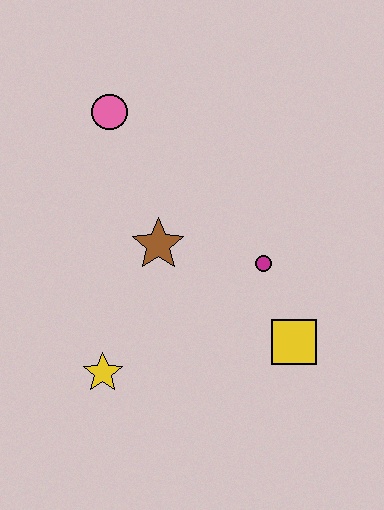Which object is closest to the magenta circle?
The yellow square is closest to the magenta circle.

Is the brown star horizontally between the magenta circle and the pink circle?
Yes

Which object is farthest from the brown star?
The yellow square is farthest from the brown star.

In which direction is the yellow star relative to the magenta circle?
The yellow star is to the left of the magenta circle.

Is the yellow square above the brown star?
No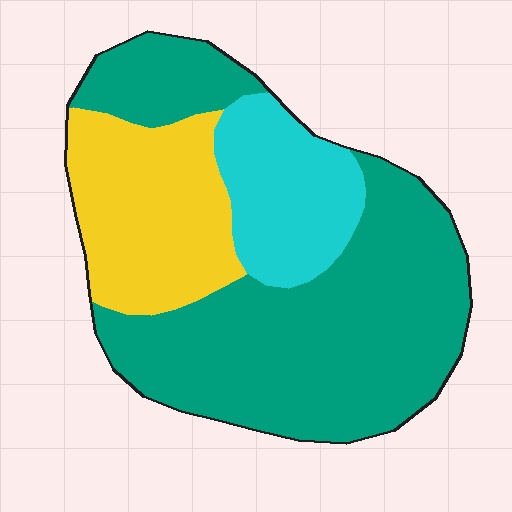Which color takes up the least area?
Cyan, at roughly 15%.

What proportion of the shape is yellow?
Yellow covers 24% of the shape.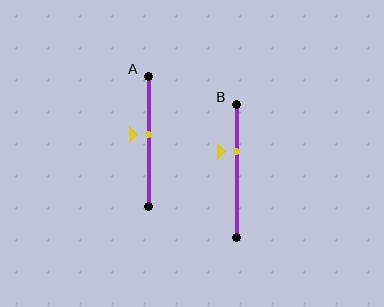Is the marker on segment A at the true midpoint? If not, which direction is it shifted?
No, the marker on segment A is shifted upward by about 5% of the segment length.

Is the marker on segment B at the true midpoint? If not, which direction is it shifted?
No, the marker on segment B is shifted upward by about 15% of the segment length.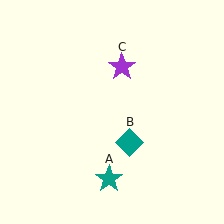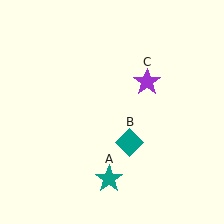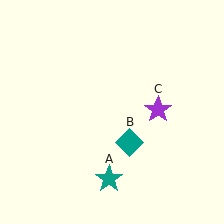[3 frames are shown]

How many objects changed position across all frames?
1 object changed position: purple star (object C).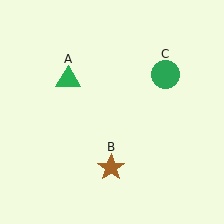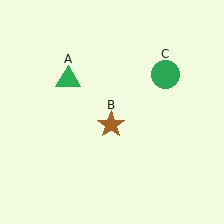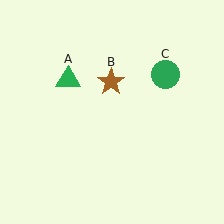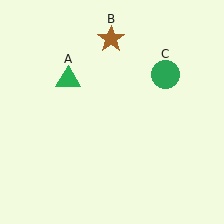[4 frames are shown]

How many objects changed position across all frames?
1 object changed position: brown star (object B).